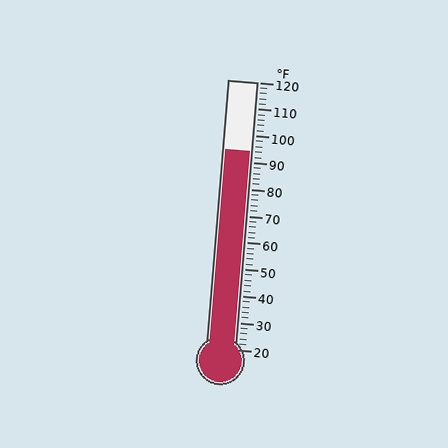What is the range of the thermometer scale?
The thermometer scale ranges from 20°F to 120°F.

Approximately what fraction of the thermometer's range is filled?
The thermometer is filled to approximately 75% of its range.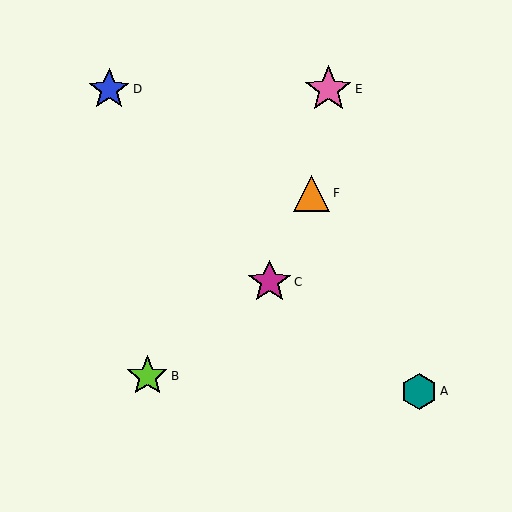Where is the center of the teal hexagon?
The center of the teal hexagon is at (419, 391).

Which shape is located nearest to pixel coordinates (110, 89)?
The blue star (labeled D) at (109, 89) is nearest to that location.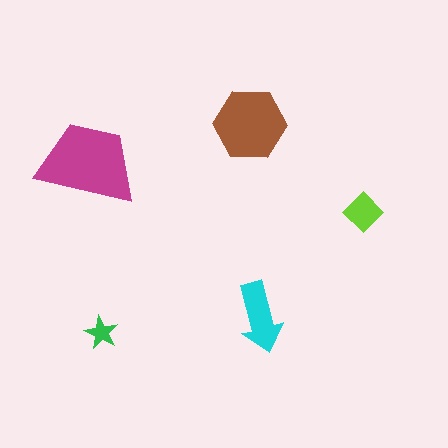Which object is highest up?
The brown hexagon is topmost.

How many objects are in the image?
There are 5 objects in the image.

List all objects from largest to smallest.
The magenta trapezoid, the brown hexagon, the cyan arrow, the lime diamond, the green star.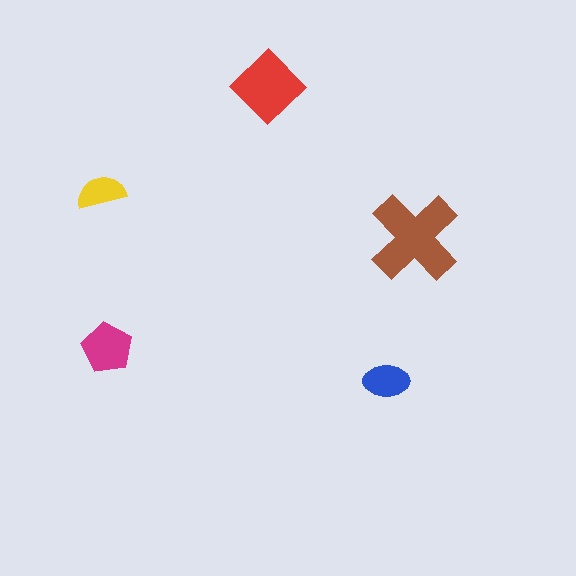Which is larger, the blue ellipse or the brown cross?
The brown cross.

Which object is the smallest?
The yellow semicircle.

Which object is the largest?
The brown cross.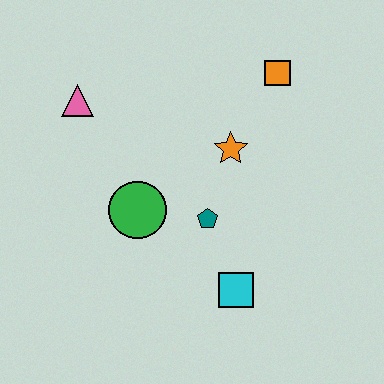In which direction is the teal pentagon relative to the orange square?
The teal pentagon is below the orange square.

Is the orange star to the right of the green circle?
Yes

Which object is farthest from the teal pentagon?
The pink triangle is farthest from the teal pentagon.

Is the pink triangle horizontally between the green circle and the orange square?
No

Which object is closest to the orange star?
The teal pentagon is closest to the orange star.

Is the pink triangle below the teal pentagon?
No